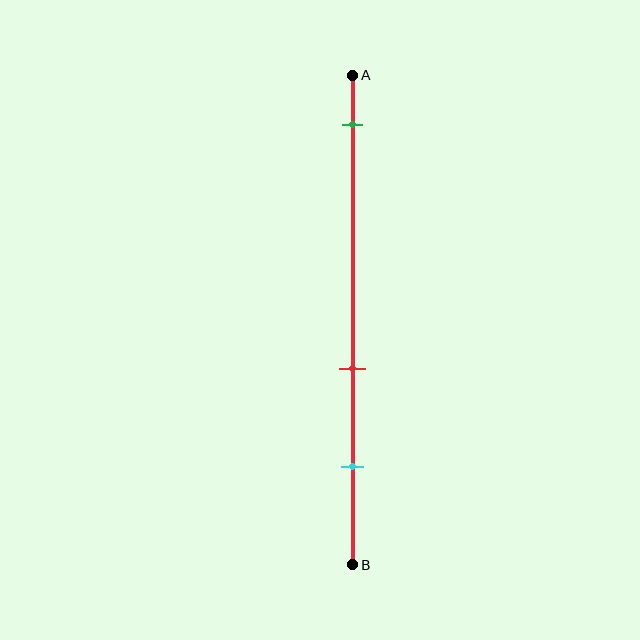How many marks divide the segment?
There are 3 marks dividing the segment.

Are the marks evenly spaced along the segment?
No, the marks are not evenly spaced.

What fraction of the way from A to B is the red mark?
The red mark is approximately 60% (0.6) of the way from A to B.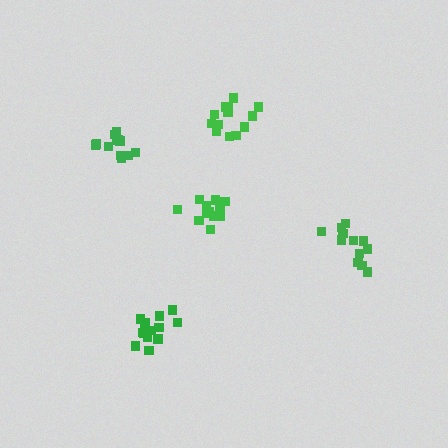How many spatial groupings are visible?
There are 5 spatial groupings.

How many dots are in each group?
Group 1: 12 dots, Group 2: 12 dots, Group 3: 12 dots, Group 4: 13 dots, Group 5: 13 dots (62 total).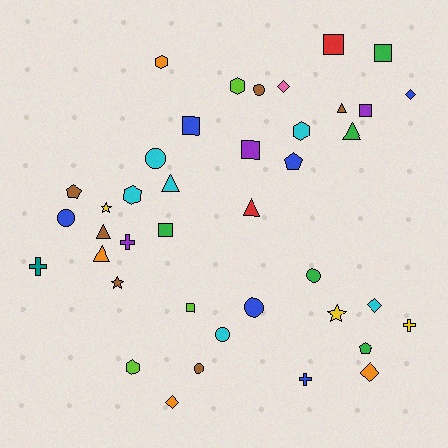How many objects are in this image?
There are 40 objects.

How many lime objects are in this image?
There are 3 lime objects.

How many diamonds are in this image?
There are 5 diamonds.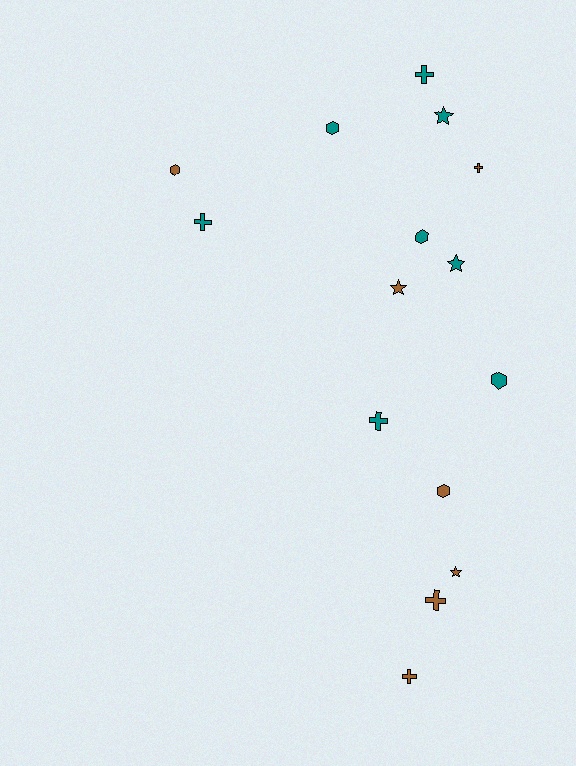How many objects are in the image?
There are 15 objects.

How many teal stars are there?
There are 2 teal stars.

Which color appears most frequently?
Teal, with 8 objects.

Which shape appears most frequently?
Cross, with 6 objects.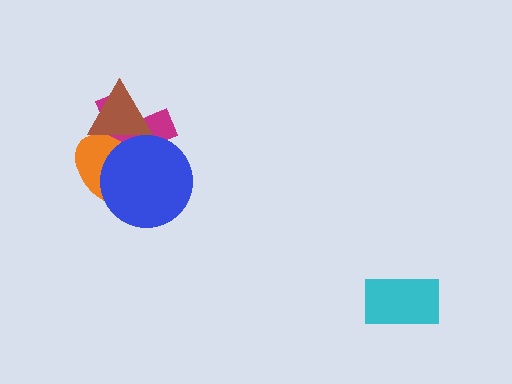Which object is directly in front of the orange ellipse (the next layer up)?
The brown triangle is directly in front of the orange ellipse.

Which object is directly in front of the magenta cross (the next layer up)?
The orange ellipse is directly in front of the magenta cross.